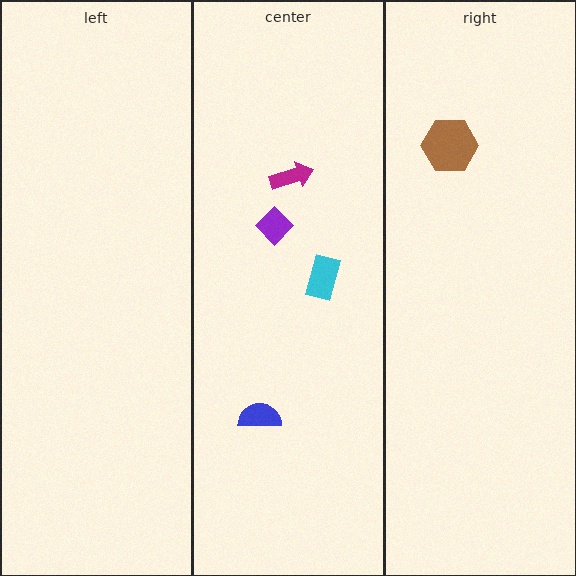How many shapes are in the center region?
4.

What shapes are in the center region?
The purple diamond, the magenta arrow, the blue semicircle, the cyan rectangle.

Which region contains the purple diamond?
The center region.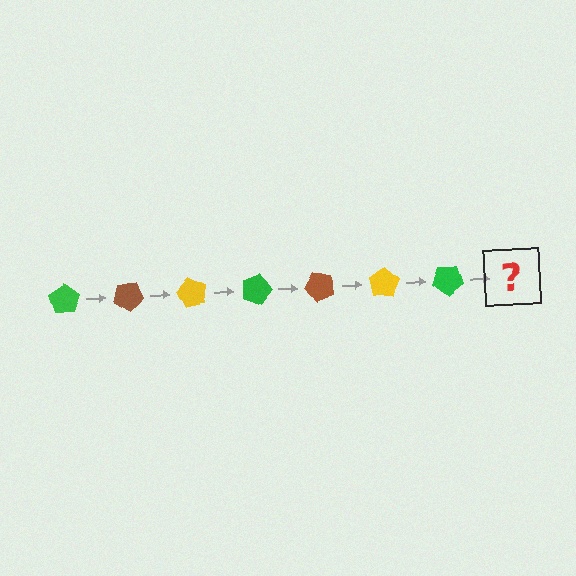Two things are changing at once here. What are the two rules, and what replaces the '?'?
The two rules are that it rotates 30 degrees each step and the color cycles through green, brown, and yellow. The '?' should be a brown pentagon, rotated 210 degrees from the start.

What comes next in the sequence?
The next element should be a brown pentagon, rotated 210 degrees from the start.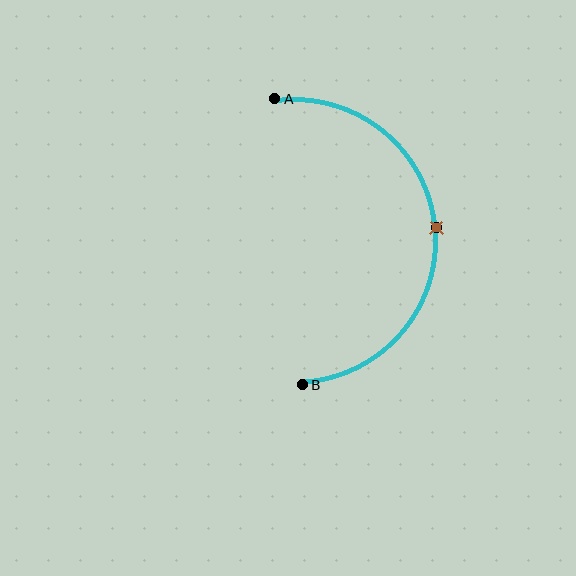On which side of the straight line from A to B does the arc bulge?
The arc bulges to the right of the straight line connecting A and B.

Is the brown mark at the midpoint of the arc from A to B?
Yes. The brown mark lies on the arc at equal arc-length from both A and B — it is the arc midpoint.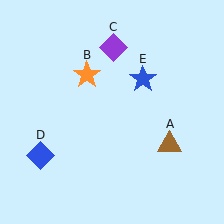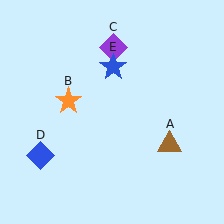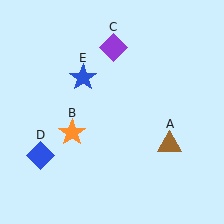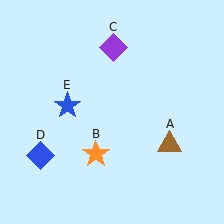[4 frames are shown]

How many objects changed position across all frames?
2 objects changed position: orange star (object B), blue star (object E).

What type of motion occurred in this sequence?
The orange star (object B), blue star (object E) rotated counterclockwise around the center of the scene.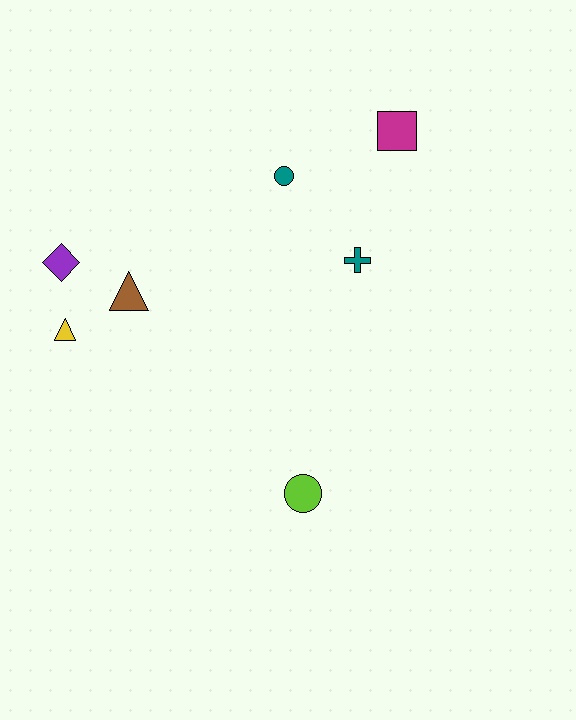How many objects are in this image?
There are 7 objects.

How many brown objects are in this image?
There is 1 brown object.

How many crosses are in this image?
There is 1 cross.